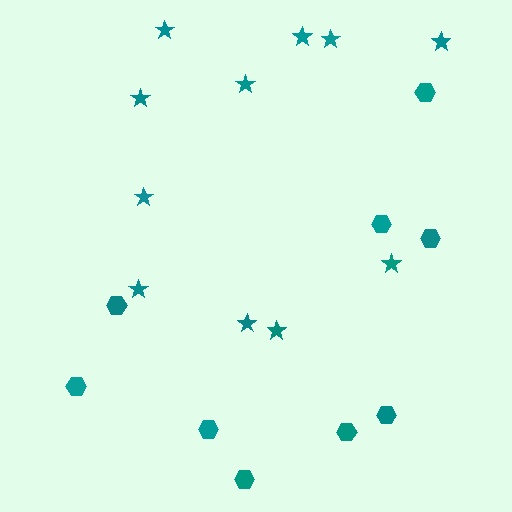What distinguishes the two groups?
There are 2 groups: one group of stars (11) and one group of hexagons (9).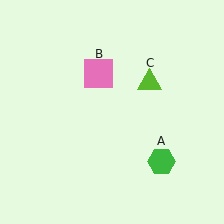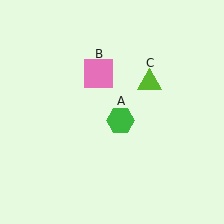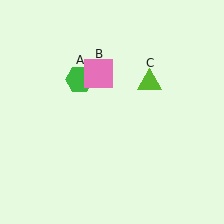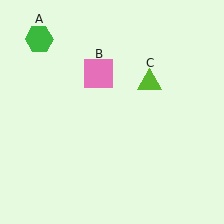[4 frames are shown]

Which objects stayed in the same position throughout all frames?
Pink square (object B) and lime triangle (object C) remained stationary.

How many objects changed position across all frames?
1 object changed position: green hexagon (object A).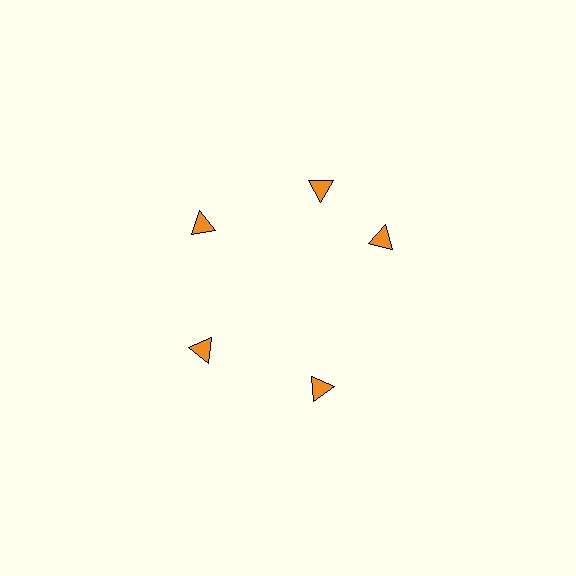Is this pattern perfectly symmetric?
No. The 5 orange triangles are arranged in a ring, but one element near the 3 o'clock position is rotated out of alignment along the ring, breaking the 5-fold rotational symmetry.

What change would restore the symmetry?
The symmetry would be restored by rotating it back into even spacing with its neighbors so that all 5 triangles sit at equal angles and equal distance from the center.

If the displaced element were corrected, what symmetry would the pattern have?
It would have 5-fold rotational symmetry — the pattern would map onto itself every 72 degrees.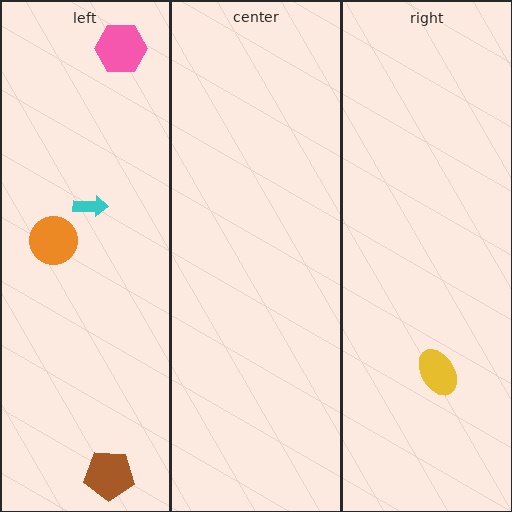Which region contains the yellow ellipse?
The right region.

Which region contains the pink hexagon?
The left region.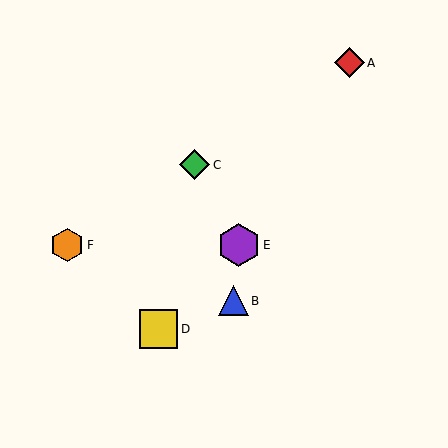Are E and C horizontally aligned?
No, E is at y≈245 and C is at y≈165.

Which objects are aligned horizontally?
Objects E, F are aligned horizontally.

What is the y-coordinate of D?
Object D is at y≈329.